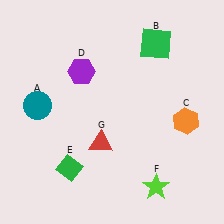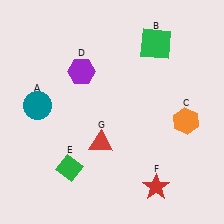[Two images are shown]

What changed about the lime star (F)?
In Image 1, F is lime. In Image 2, it changed to red.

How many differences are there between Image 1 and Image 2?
There is 1 difference between the two images.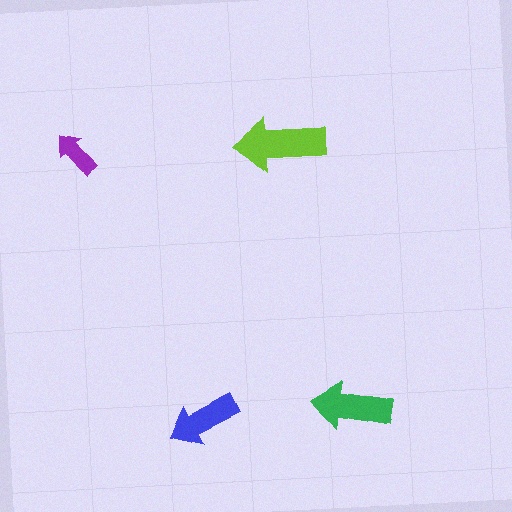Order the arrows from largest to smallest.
the lime one, the green one, the blue one, the purple one.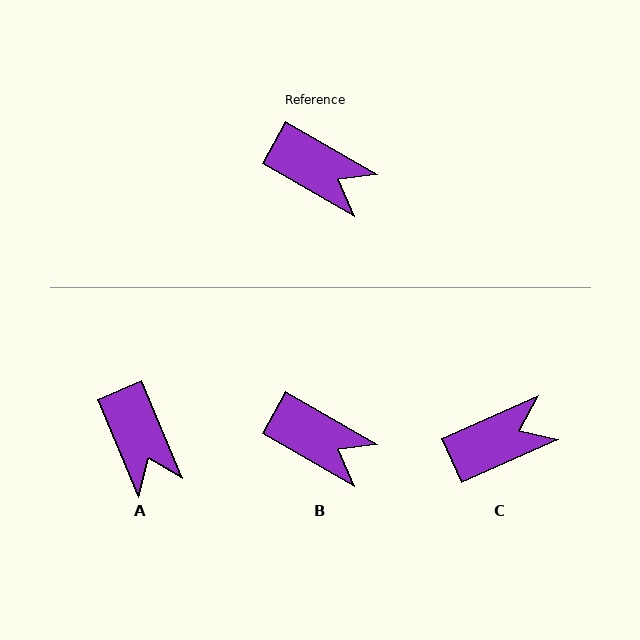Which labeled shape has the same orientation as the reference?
B.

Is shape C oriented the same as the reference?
No, it is off by about 54 degrees.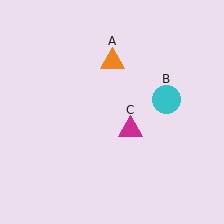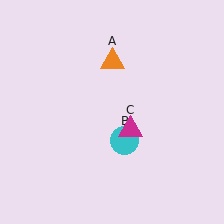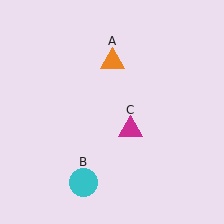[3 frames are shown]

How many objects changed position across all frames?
1 object changed position: cyan circle (object B).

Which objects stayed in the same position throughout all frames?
Orange triangle (object A) and magenta triangle (object C) remained stationary.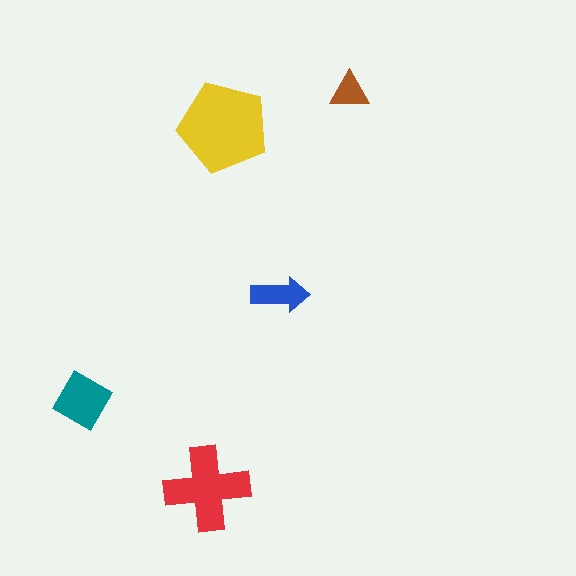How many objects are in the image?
There are 5 objects in the image.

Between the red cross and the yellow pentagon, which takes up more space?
The yellow pentagon.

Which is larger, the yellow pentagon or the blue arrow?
The yellow pentagon.